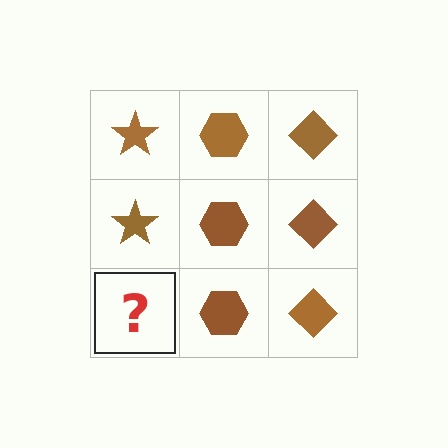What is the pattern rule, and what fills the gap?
The rule is that each column has a consistent shape. The gap should be filled with a brown star.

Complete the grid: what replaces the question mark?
The question mark should be replaced with a brown star.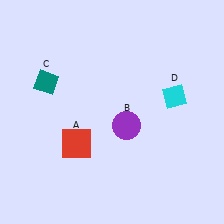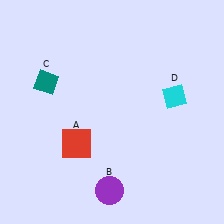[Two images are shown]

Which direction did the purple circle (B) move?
The purple circle (B) moved down.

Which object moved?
The purple circle (B) moved down.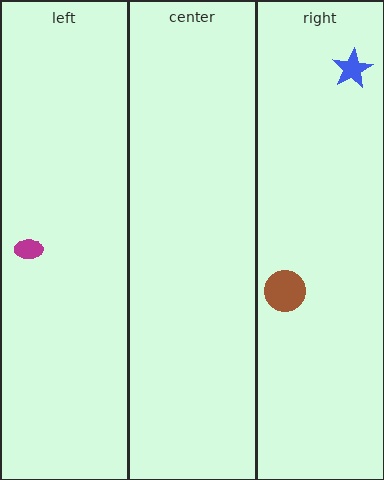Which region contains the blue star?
The right region.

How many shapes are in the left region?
1.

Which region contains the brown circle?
The right region.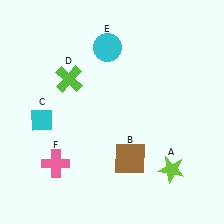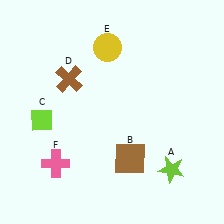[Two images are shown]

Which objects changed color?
C changed from cyan to lime. D changed from lime to brown. E changed from cyan to yellow.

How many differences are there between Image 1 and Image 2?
There are 3 differences between the two images.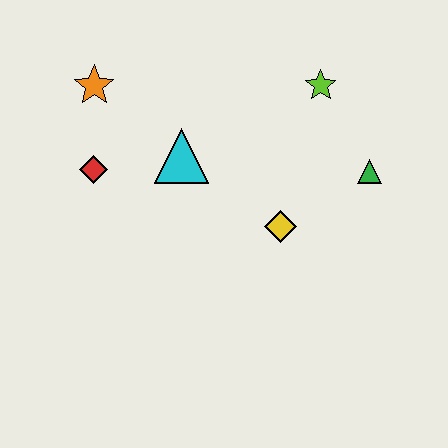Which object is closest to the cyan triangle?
The red diamond is closest to the cyan triangle.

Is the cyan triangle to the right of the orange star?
Yes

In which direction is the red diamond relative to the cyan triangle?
The red diamond is to the left of the cyan triangle.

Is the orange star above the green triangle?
Yes